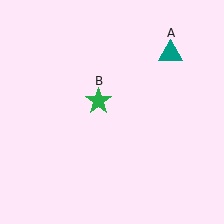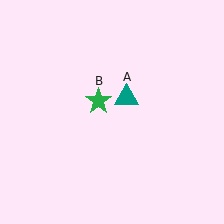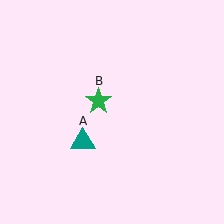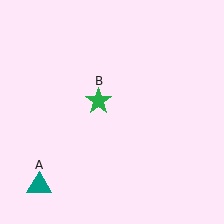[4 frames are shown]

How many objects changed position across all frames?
1 object changed position: teal triangle (object A).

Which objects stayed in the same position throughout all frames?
Green star (object B) remained stationary.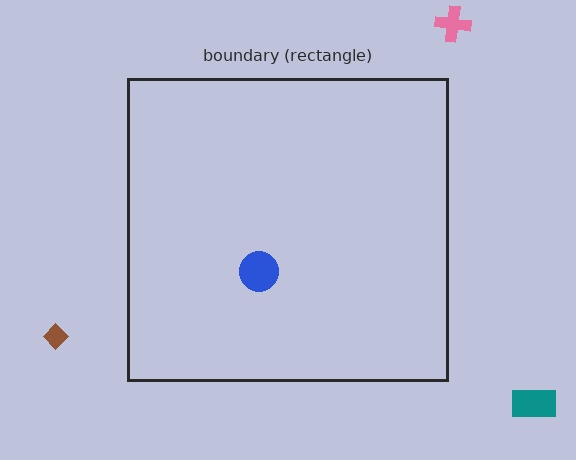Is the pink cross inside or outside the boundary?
Outside.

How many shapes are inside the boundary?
1 inside, 3 outside.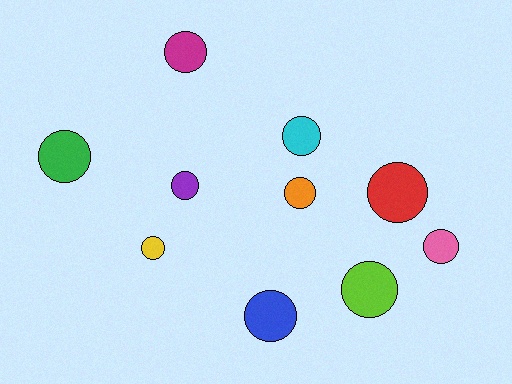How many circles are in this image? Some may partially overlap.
There are 10 circles.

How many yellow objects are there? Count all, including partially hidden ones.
There is 1 yellow object.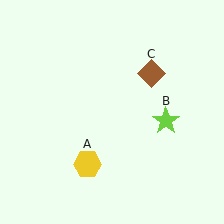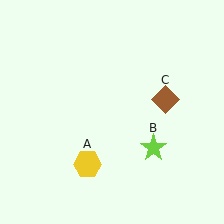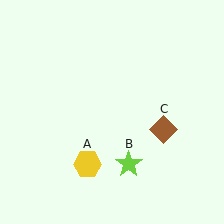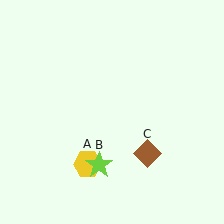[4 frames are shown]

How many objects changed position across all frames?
2 objects changed position: lime star (object B), brown diamond (object C).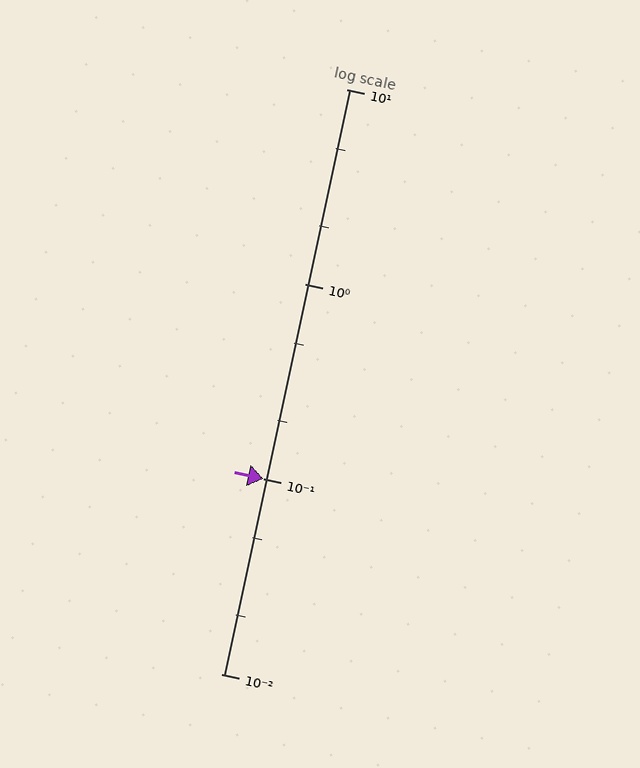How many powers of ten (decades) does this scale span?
The scale spans 3 decades, from 0.01 to 10.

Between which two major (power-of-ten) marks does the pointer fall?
The pointer is between 0.1 and 1.